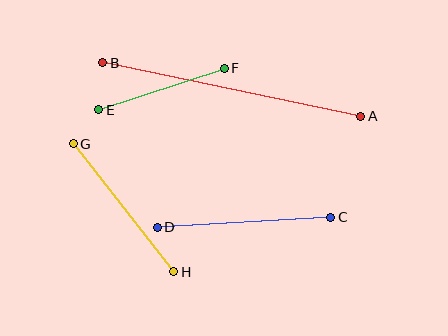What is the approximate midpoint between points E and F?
The midpoint is at approximately (162, 89) pixels.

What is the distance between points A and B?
The distance is approximately 263 pixels.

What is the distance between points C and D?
The distance is approximately 174 pixels.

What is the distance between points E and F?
The distance is approximately 132 pixels.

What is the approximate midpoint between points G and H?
The midpoint is at approximately (123, 208) pixels.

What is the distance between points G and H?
The distance is approximately 163 pixels.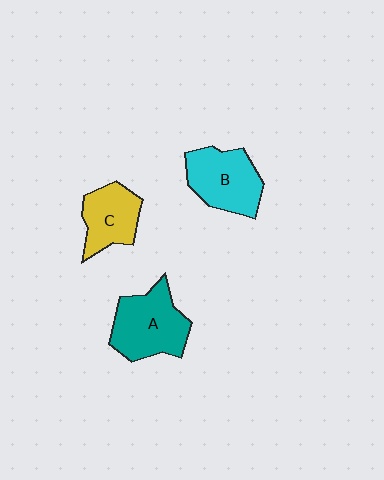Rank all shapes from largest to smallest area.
From largest to smallest: A (teal), B (cyan), C (yellow).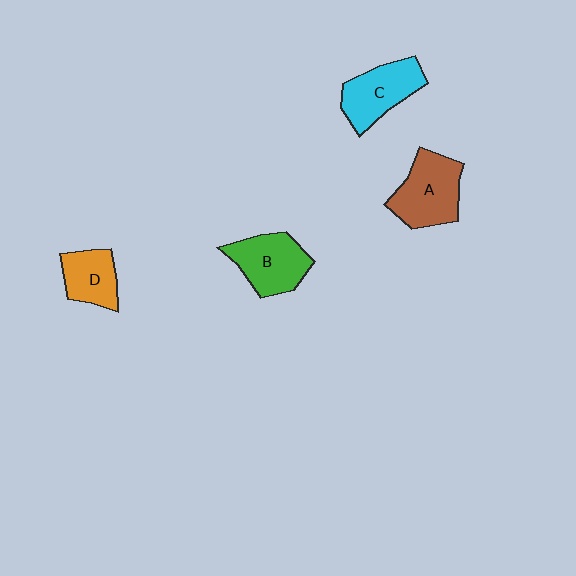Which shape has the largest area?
Shape A (brown).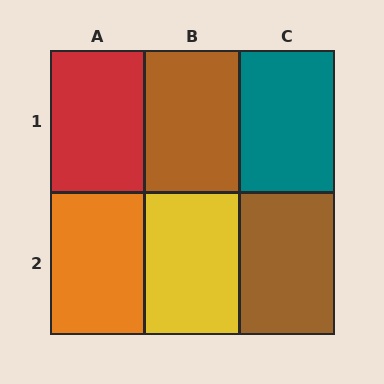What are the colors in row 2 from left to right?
Orange, yellow, brown.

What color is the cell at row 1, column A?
Red.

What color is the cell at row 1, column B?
Brown.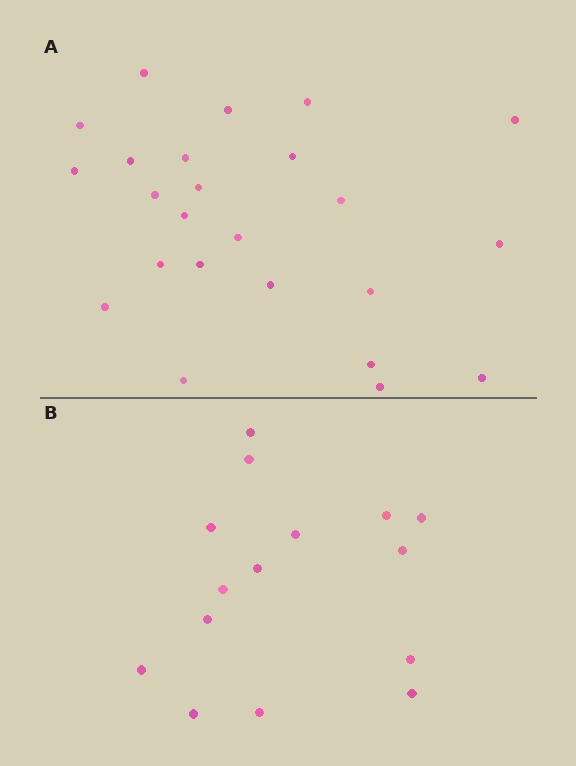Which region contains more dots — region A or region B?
Region A (the top region) has more dots.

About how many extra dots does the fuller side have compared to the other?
Region A has roughly 8 or so more dots than region B.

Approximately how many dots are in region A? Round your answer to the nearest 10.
About 20 dots. (The exact count is 24, which rounds to 20.)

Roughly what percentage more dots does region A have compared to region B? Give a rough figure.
About 60% more.